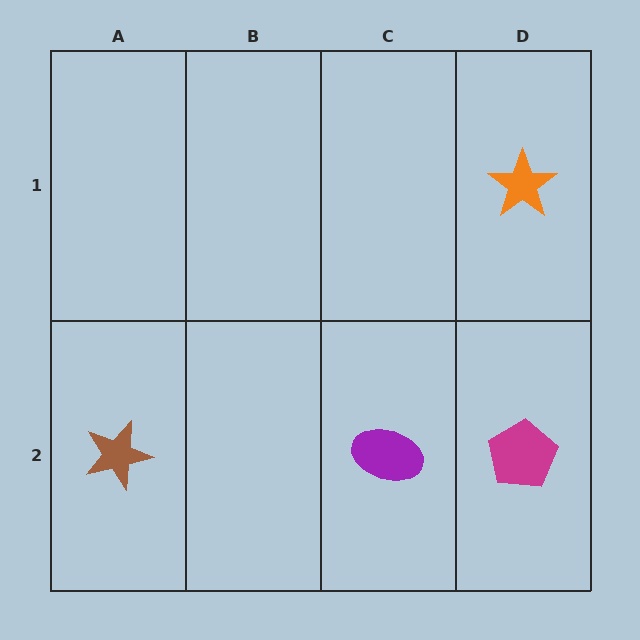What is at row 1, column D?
An orange star.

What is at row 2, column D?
A magenta pentagon.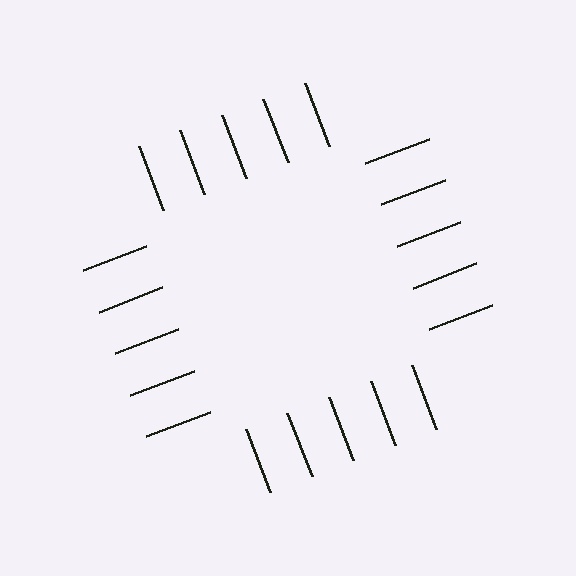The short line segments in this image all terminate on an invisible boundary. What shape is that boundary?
An illusory square — the line segments terminate on its edges but no continuous stroke is drawn.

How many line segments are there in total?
20 — 5 along each of the 4 edges.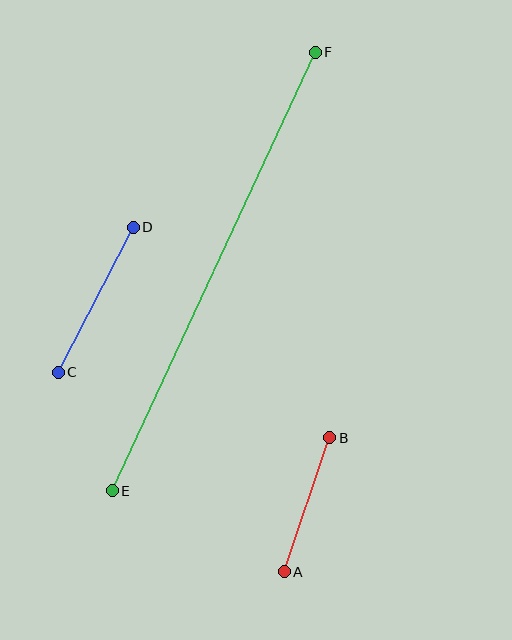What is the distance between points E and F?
The distance is approximately 484 pixels.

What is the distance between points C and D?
The distance is approximately 163 pixels.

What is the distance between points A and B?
The distance is approximately 142 pixels.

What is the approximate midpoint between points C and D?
The midpoint is at approximately (96, 300) pixels.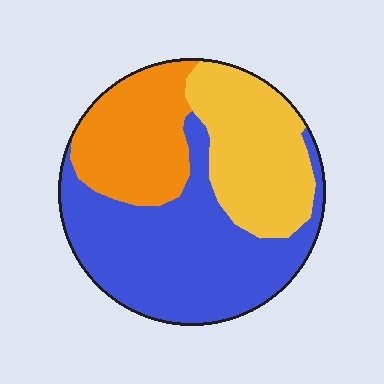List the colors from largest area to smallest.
From largest to smallest: blue, yellow, orange.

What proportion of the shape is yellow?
Yellow takes up between a sixth and a third of the shape.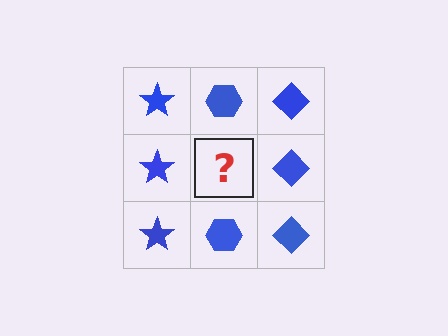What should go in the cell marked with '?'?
The missing cell should contain a blue hexagon.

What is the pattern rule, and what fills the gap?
The rule is that each column has a consistent shape. The gap should be filled with a blue hexagon.